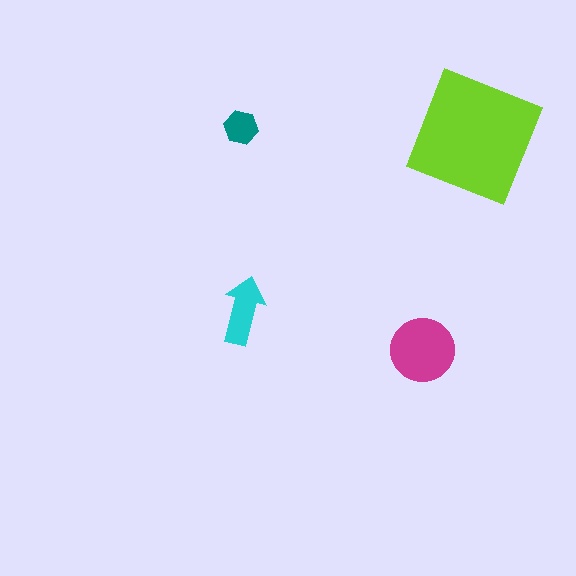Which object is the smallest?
The teal hexagon.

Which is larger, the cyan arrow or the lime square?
The lime square.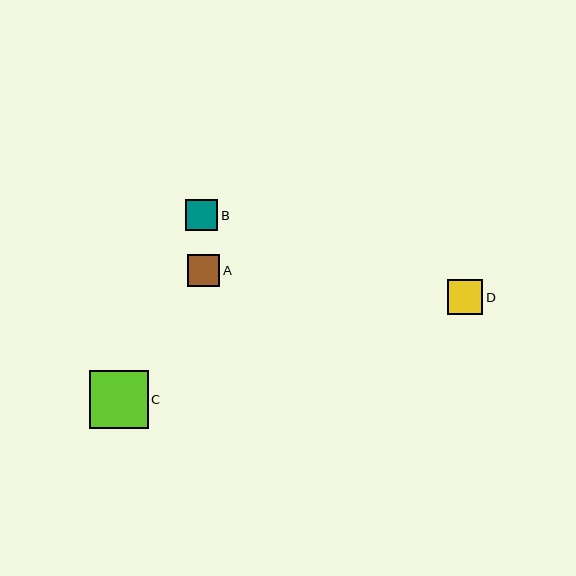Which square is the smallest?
Square B is the smallest with a size of approximately 32 pixels.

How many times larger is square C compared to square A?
Square C is approximately 1.8 times the size of square A.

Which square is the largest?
Square C is the largest with a size of approximately 58 pixels.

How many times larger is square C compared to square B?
Square C is approximately 1.8 times the size of square B.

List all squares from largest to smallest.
From largest to smallest: C, D, A, B.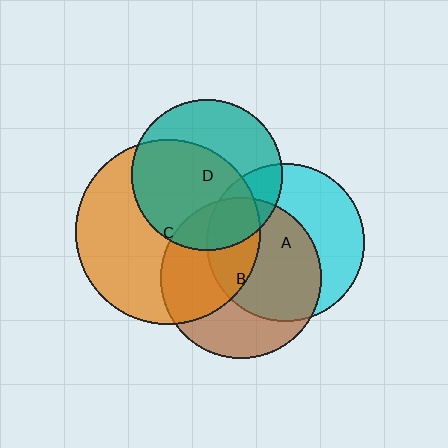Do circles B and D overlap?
Yes.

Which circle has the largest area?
Circle C (orange).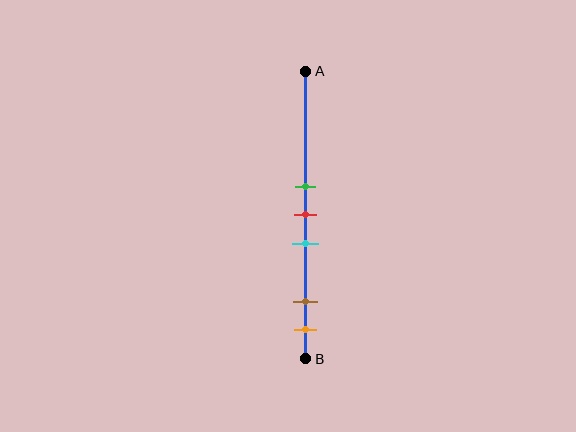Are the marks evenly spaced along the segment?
No, the marks are not evenly spaced.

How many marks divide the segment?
There are 5 marks dividing the segment.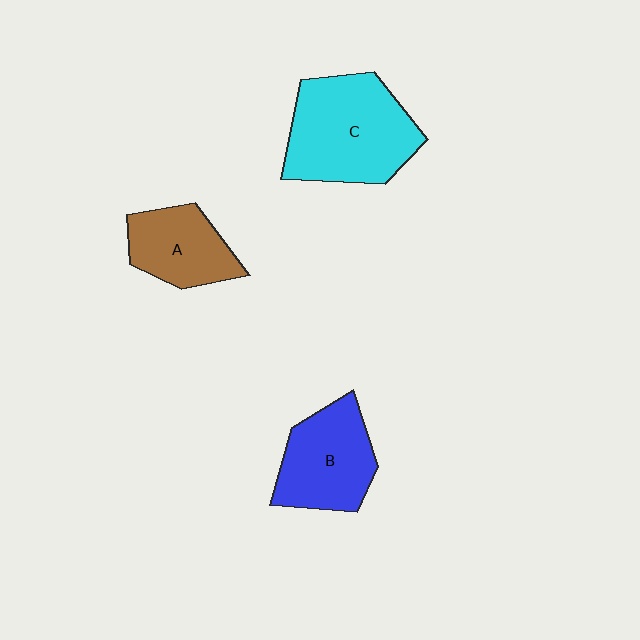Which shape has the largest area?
Shape C (cyan).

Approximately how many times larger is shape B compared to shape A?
Approximately 1.2 times.